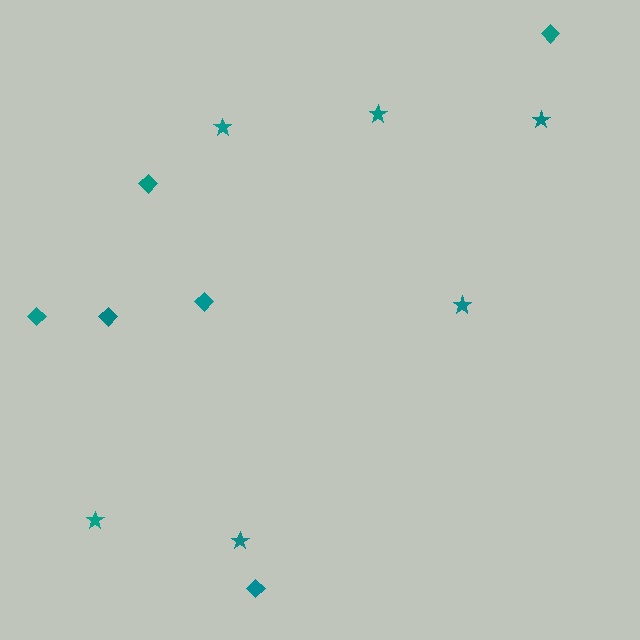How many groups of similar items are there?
There are 2 groups: one group of diamonds (6) and one group of stars (6).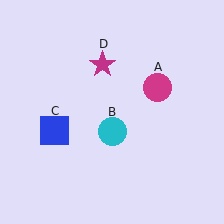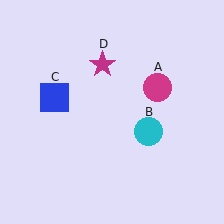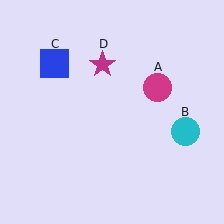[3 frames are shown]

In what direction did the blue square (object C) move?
The blue square (object C) moved up.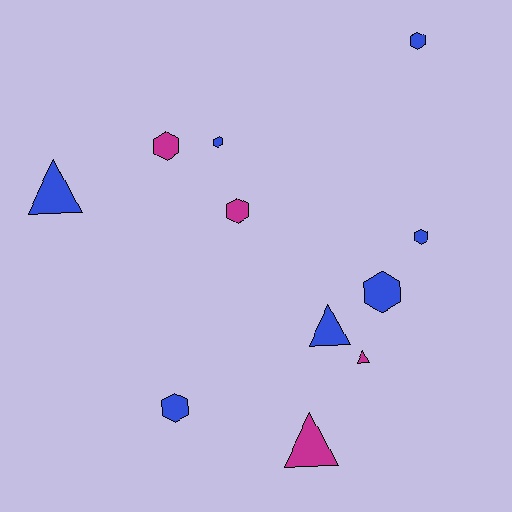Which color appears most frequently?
Blue, with 7 objects.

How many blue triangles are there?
There are 2 blue triangles.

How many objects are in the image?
There are 11 objects.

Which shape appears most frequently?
Hexagon, with 7 objects.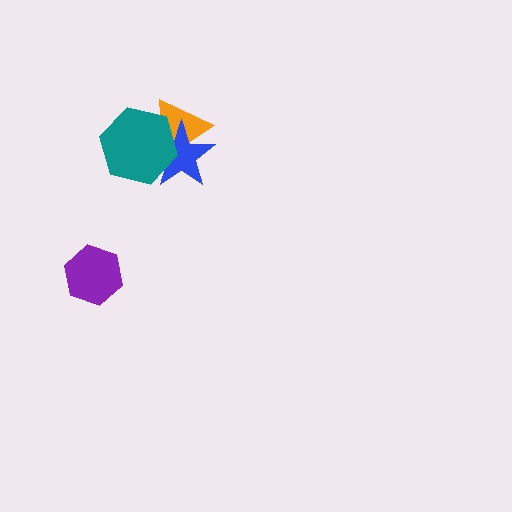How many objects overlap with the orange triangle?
2 objects overlap with the orange triangle.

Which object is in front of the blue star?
The teal hexagon is in front of the blue star.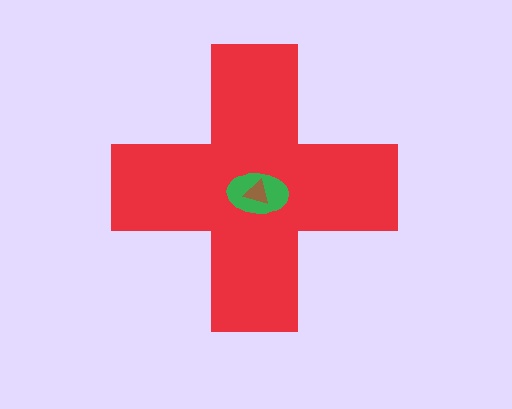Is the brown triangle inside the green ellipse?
Yes.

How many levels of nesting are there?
3.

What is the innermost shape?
The brown triangle.